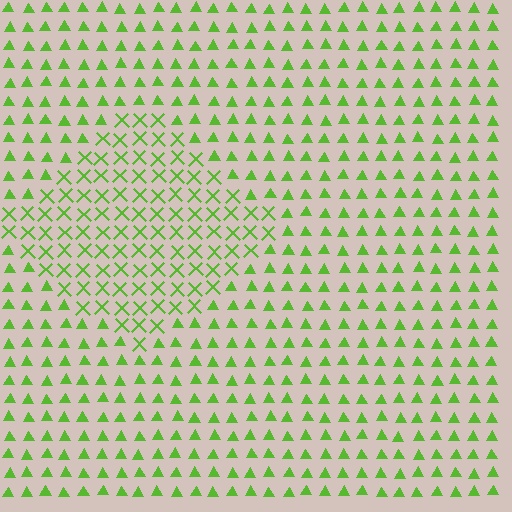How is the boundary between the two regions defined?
The boundary is defined by a change in element shape: X marks inside vs. triangles outside. All elements share the same color and spacing.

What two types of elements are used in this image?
The image uses X marks inside the diamond region and triangles outside it.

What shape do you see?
I see a diamond.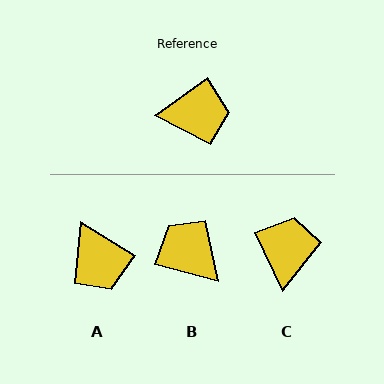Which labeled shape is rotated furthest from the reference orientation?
B, about 129 degrees away.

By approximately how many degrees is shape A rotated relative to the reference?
Approximately 68 degrees clockwise.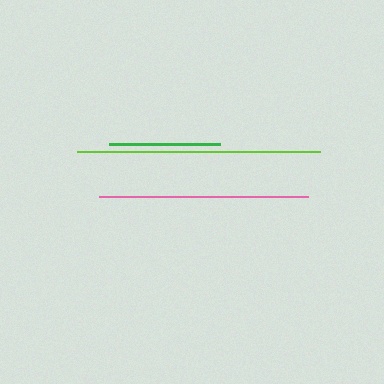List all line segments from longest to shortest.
From longest to shortest: lime, pink, green.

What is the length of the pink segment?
The pink segment is approximately 210 pixels long.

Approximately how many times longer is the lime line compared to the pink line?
The lime line is approximately 1.2 times the length of the pink line.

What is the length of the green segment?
The green segment is approximately 111 pixels long.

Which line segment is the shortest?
The green line is the shortest at approximately 111 pixels.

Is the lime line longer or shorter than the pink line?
The lime line is longer than the pink line.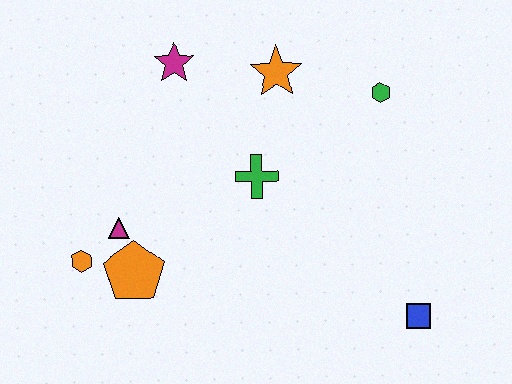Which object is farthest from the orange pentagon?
The green hexagon is farthest from the orange pentagon.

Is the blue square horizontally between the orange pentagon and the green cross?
No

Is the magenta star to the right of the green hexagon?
No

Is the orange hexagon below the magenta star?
Yes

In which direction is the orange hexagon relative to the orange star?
The orange hexagon is to the left of the orange star.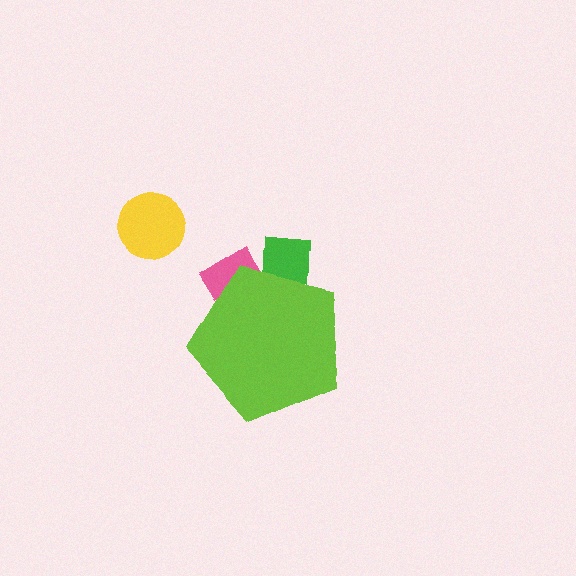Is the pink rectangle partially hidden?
Yes, the pink rectangle is partially hidden behind the lime pentagon.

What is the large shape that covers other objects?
A lime pentagon.